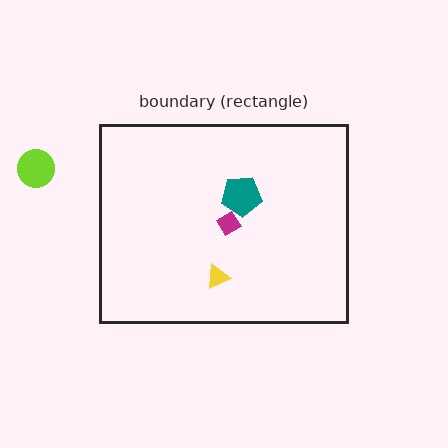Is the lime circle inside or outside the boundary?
Outside.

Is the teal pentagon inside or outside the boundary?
Inside.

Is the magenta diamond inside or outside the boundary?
Inside.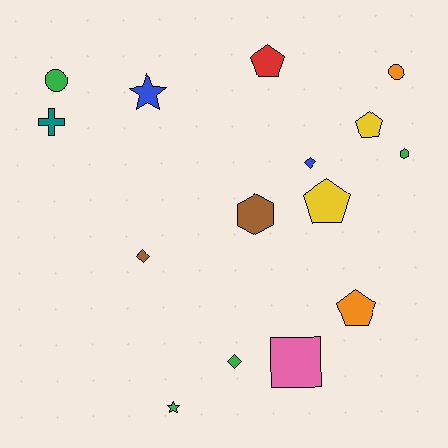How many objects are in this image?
There are 15 objects.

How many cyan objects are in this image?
There are no cyan objects.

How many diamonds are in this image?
There are 3 diamonds.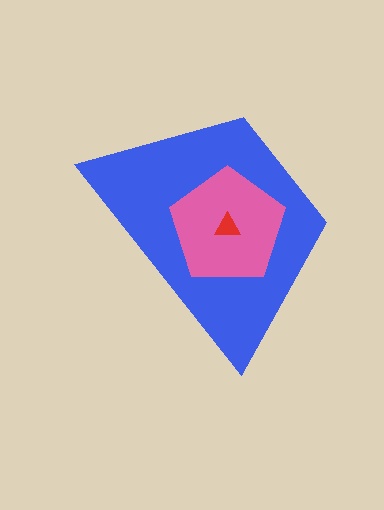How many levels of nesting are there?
3.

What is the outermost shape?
The blue trapezoid.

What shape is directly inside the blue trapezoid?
The pink pentagon.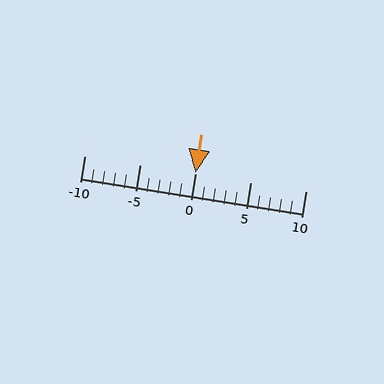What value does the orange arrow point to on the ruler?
The orange arrow points to approximately 0.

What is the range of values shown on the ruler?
The ruler shows values from -10 to 10.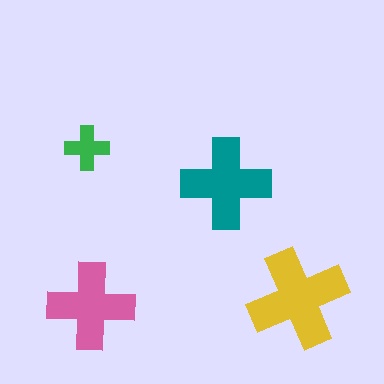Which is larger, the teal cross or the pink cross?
The teal one.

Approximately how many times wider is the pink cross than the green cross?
About 2 times wider.